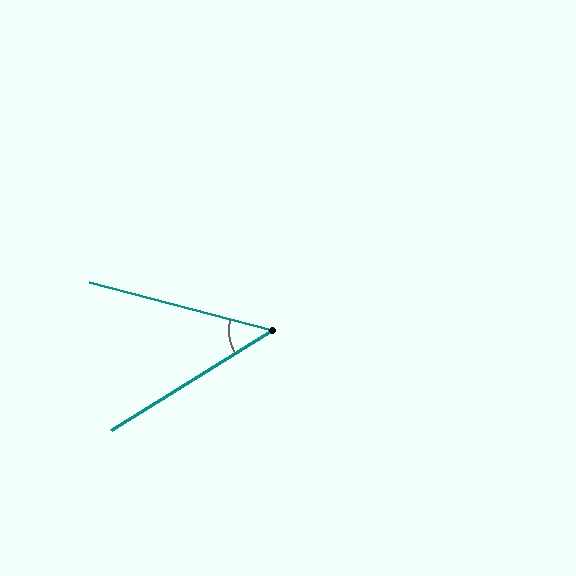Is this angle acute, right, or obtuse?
It is acute.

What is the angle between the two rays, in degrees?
Approximately 47 degrees.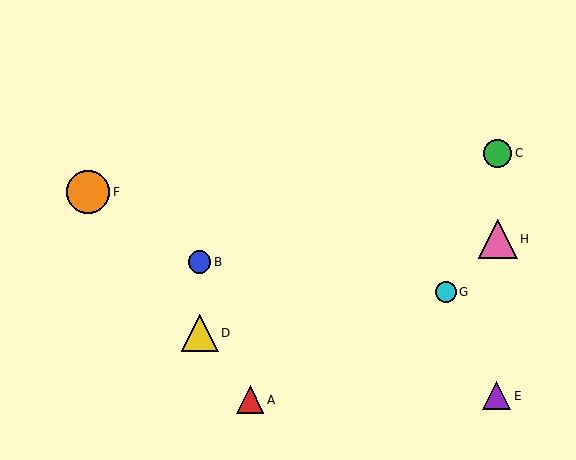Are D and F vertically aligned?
No, D is at x≈200 and F is at x≈88.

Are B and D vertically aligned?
Yes, both are at x≈200.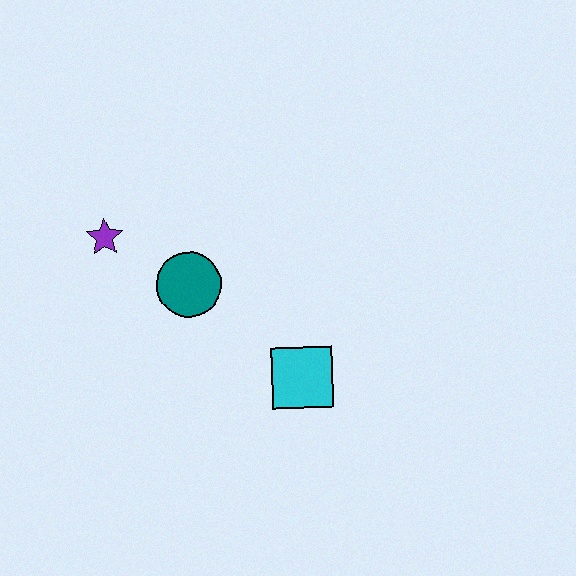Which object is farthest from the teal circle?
The cyan square is farthest from the teal circle.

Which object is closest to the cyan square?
The teal circle is closest to the cyan square.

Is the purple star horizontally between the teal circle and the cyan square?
No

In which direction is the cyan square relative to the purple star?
The cyan square is to the right of the purple star.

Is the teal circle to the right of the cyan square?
No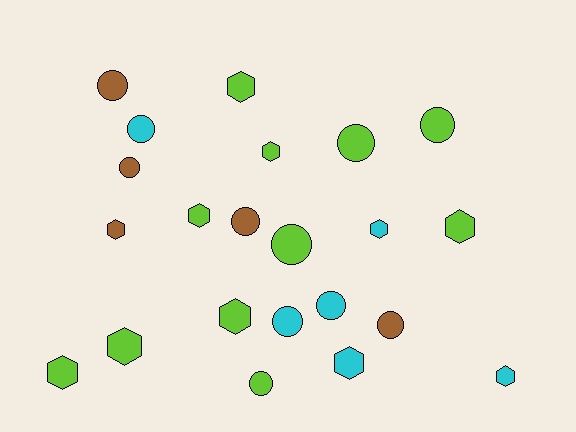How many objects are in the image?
There are 22 objects.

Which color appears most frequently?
Lime, with 11 objects.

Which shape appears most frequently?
Hexagon, with 11 objects.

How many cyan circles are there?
There are 3 cyan circles.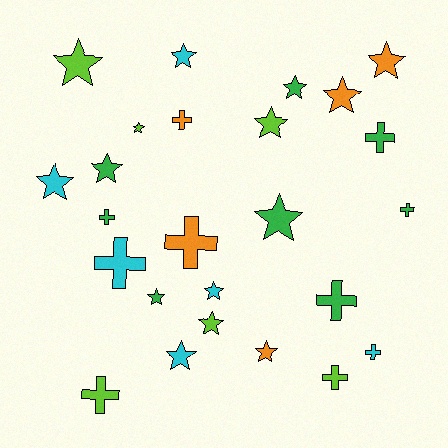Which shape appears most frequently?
Star, with 15 objects.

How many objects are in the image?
There are 25 objects.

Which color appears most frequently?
Green, with 8 objects.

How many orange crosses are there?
There are 2 orange crosses.